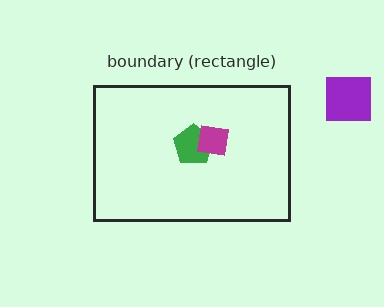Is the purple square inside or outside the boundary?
Outside.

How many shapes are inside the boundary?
2 inside, 1 outside.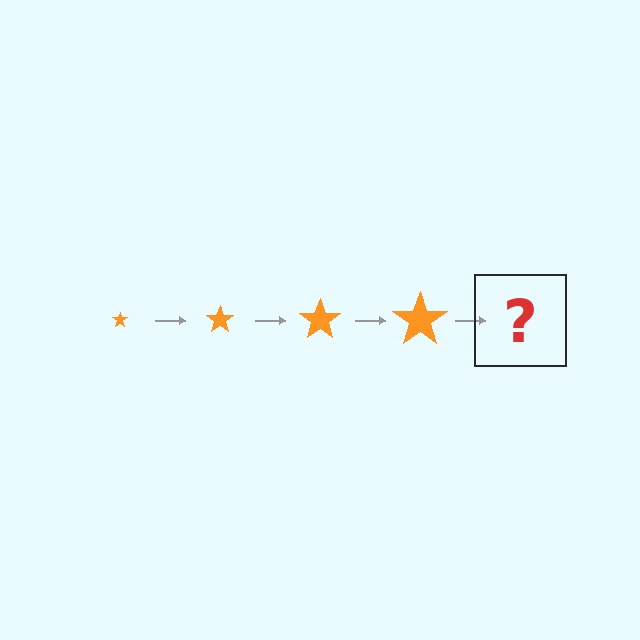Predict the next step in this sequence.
The next step is an orange star, larger than the previous one.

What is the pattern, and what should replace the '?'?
The pattern is that the star gets progressively larger each step. The '?' should be an orange star, larger than the previous one.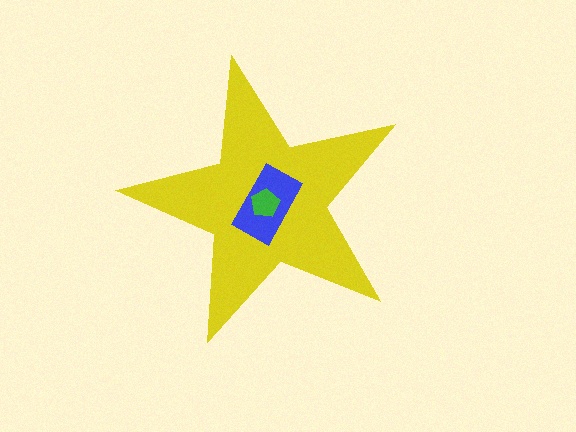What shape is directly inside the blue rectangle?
The green pentagon.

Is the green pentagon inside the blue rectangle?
Yes.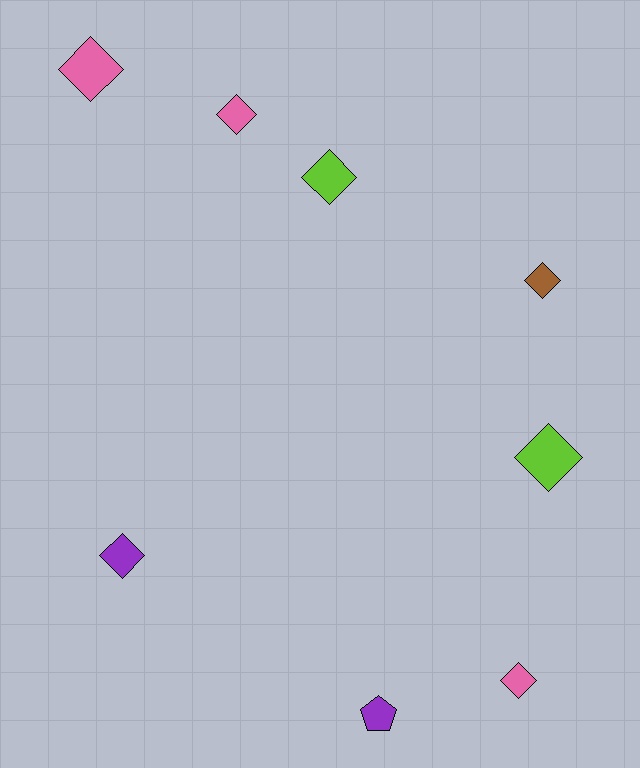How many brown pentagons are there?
There are no brown pentagons.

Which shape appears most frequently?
Diamond, with 7 objects.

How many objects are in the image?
There are 8 objects.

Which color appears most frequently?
Pink, with 3 objects.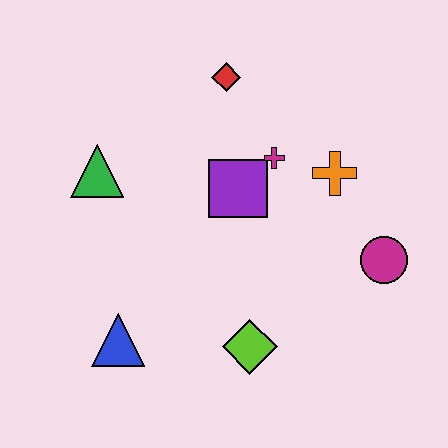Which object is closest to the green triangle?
The purple square is closest to the green triangle.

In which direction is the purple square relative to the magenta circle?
The purple square is to the left of the magenta circle.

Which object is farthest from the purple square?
The blue triangle is farthest from the purple square.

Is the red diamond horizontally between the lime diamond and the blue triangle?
Yes